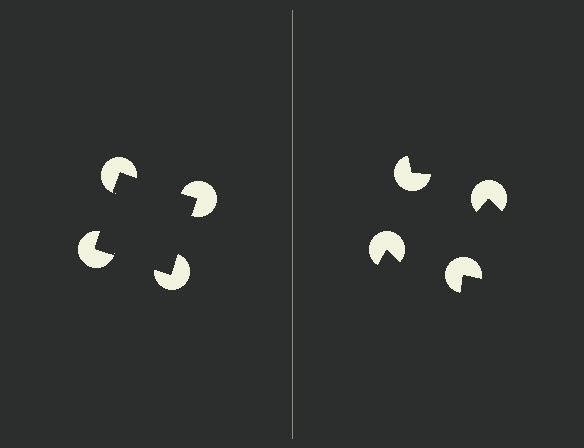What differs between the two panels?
The pac-man discs are positioned identically on both sides; only the wedge orientations differ. On the left they align to a square; on the right they are misaligned.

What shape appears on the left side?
An illusory square.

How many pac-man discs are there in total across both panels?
8 — 4 on each side.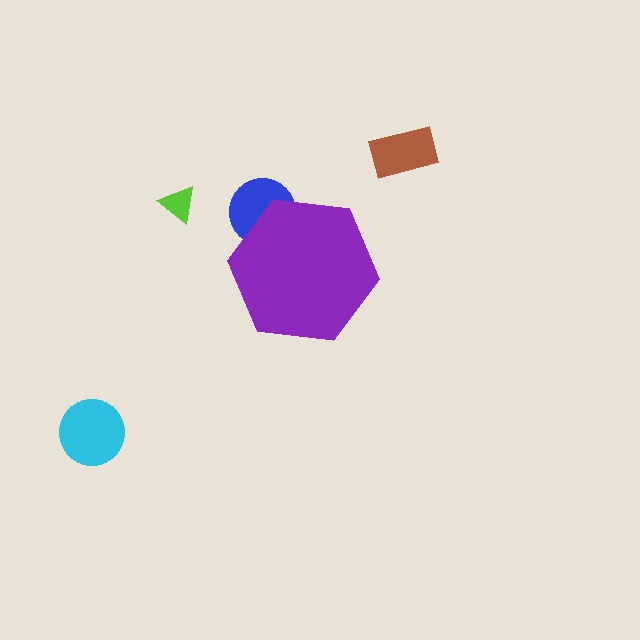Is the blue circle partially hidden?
Yes, the blue circle is partially hidden behind the purple hexagon.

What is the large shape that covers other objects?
A purple hexagon.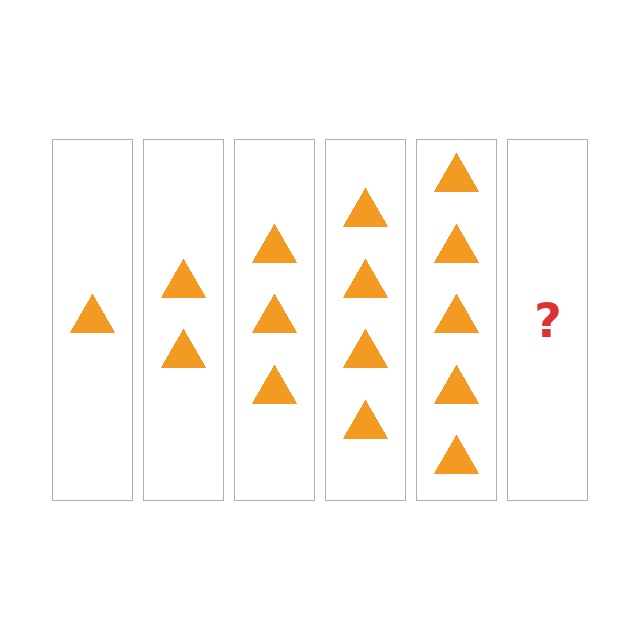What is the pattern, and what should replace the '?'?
The pattern is that each step adds one more triangle. The '?' should be 6 triangles.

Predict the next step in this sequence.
The next step is 6 triangles.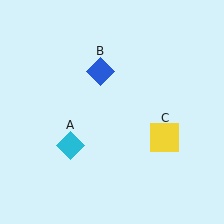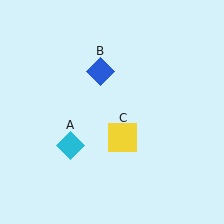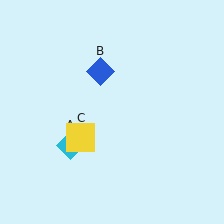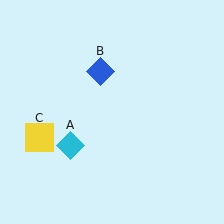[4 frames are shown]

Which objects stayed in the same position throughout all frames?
Cyan diamond (object A) and blue diamond (object B) remained stationary.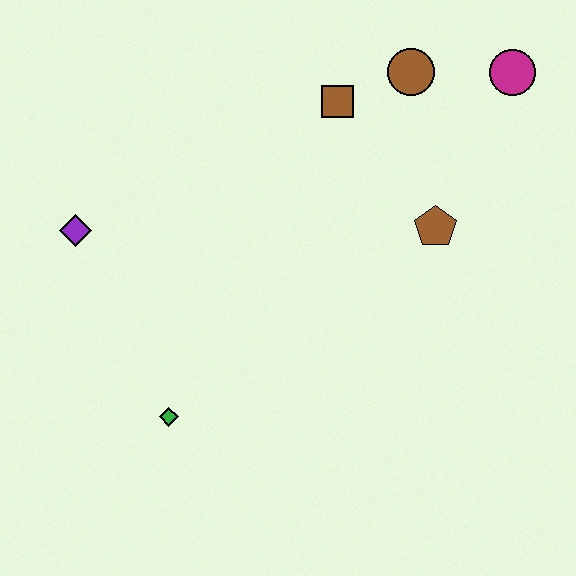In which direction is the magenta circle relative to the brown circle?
The magenta circle is to the right of the brown circle.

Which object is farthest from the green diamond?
The magenta circle is farthest from the green diamond.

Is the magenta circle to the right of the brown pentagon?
Yes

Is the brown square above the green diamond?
Yes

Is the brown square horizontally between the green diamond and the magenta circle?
Yes